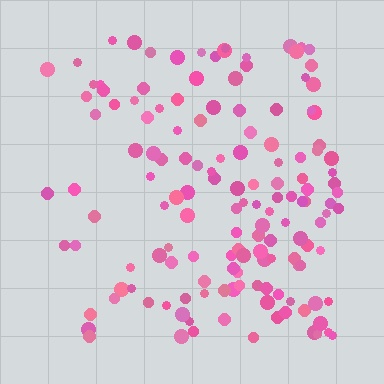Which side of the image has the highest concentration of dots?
The right.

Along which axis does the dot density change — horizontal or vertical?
Horizontal.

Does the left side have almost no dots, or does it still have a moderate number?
Still a moderate number, just noticeably fewer than the right.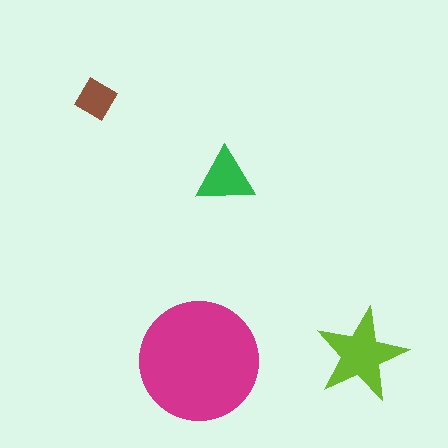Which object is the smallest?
The brown diamond.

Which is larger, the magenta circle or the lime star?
The magenta circle.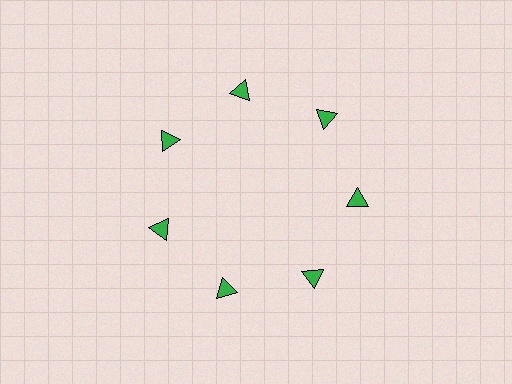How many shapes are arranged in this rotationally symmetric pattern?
There are 7 shapes, arranged in 7 groups of 1.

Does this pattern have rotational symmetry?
Yes, this pattern has 7-fold rotational symmetry. It looks the same after rotating 51 degrees around the center.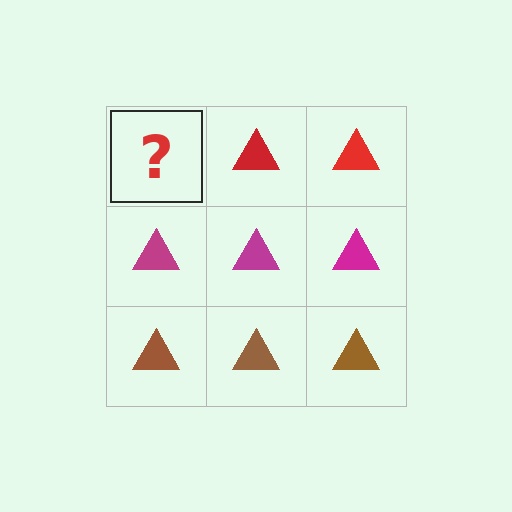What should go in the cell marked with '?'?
The missing cell should contain a red triangle.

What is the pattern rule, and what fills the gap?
The rule is that each row has a consistent color. The gap should be filled with a red triangle.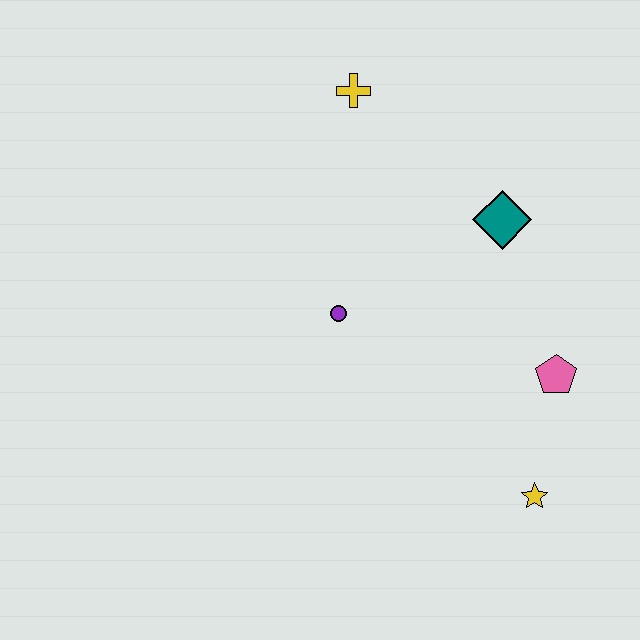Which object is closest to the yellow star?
The pink pentagon is closest to the yellow star.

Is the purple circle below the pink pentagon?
No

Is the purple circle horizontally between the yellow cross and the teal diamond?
No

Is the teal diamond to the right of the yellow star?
No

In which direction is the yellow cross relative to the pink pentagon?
The yellow cross is above the pink pentagon.